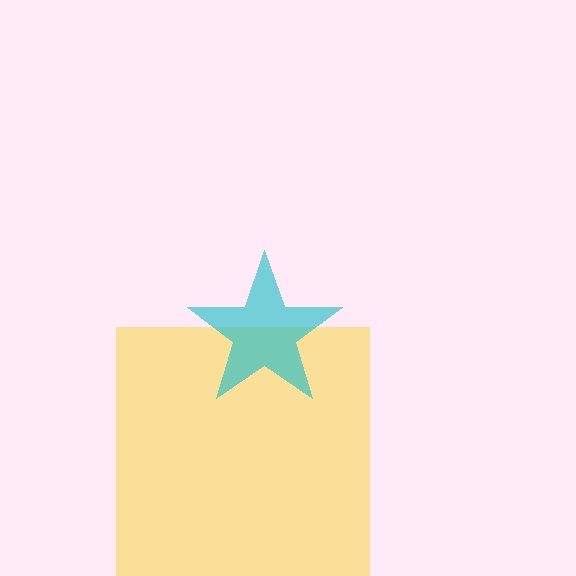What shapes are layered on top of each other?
The layered shapes are: a yellow square, a cyan star.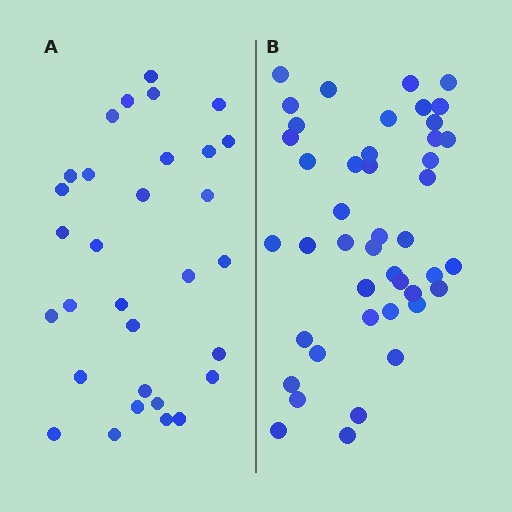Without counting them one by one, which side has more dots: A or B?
Region B (the right region) has more dots.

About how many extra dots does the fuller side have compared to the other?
Region B has approximately 15 more dots than region A.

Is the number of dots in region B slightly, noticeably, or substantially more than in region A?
Region B has noticeably more, but not dramatically so. The ratio is roughly 1.4 to 1.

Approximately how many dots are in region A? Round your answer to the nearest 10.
About 30 dots. (The exact count is 31, which rounds to 30.)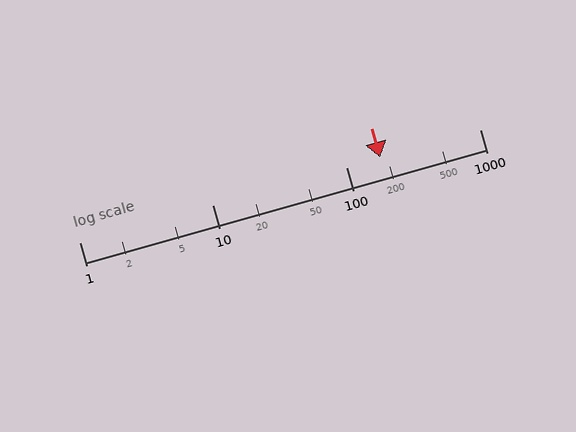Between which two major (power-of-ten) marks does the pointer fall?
The pointer is between 100 and 1000.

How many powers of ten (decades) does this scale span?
The scale spans 3 decades, from 1 to 1000.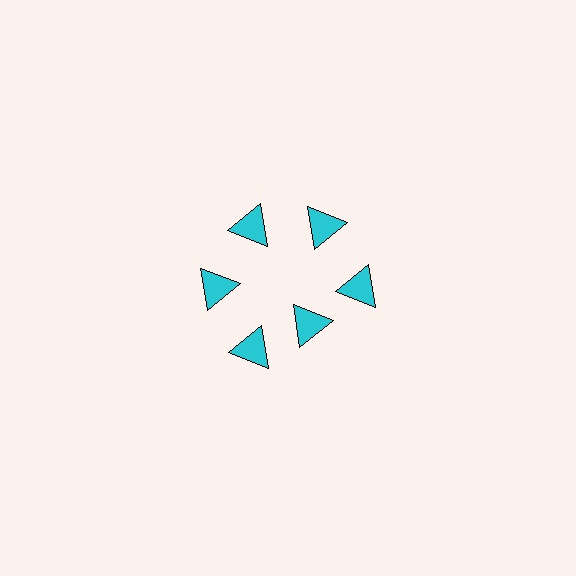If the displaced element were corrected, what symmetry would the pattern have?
It would have 6-fold rotational symmetry — the pattern would map onto itself every 60 degrees.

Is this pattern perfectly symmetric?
No. The 6 cyan triangles are arranged in a ring, but one element near the 5 o'clock position is pulled inward toward the center, breaking the 6-fold rotational symmetry.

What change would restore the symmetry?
The symmetry would be restored by moving it outward, back onto the ring so that all 6 triangles sit at equal angles and equal distance from the center.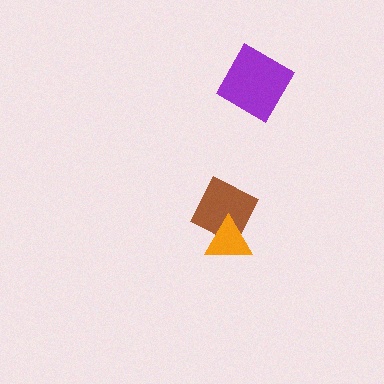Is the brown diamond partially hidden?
Yes, it is partially covered by another shape.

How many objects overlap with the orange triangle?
1 object overlaps with the orange triangle.